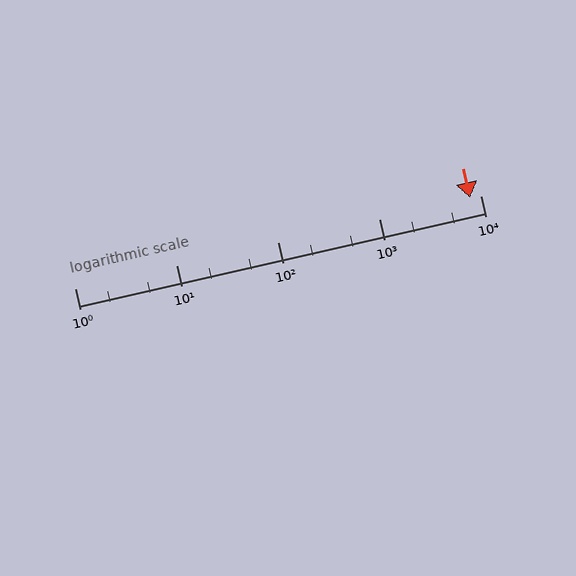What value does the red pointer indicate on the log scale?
The pointer indicates approximately 7900.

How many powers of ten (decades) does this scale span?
The scale spans 4 decades, from 1 to 10000.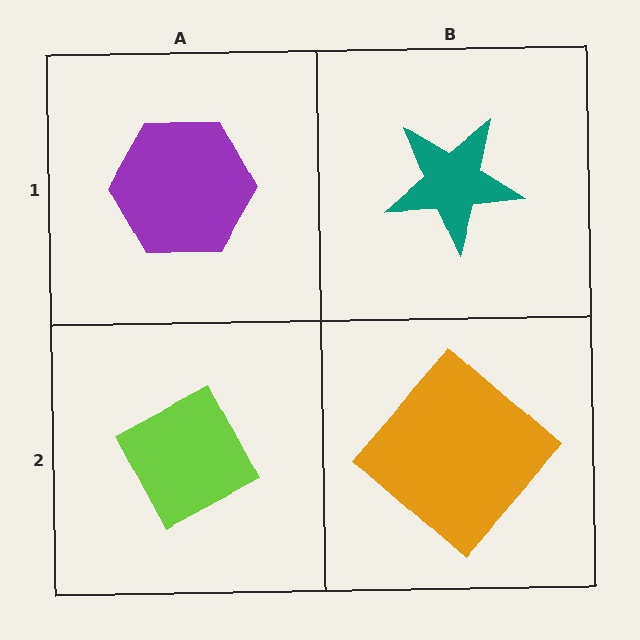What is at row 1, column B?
A teal star.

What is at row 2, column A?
A lime diamond.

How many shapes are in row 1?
2 shapes.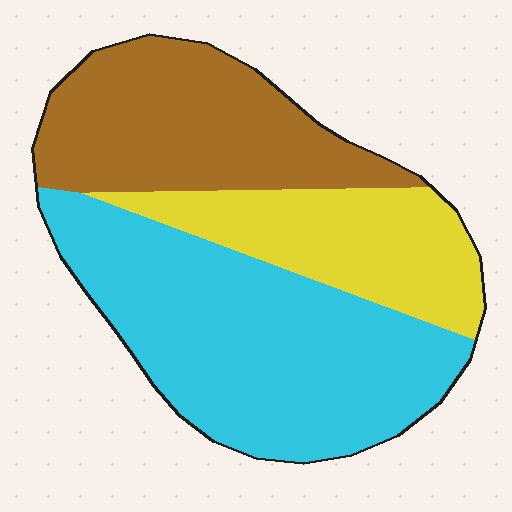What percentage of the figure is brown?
Brown covers 30% of the figure.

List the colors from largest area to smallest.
From largest to smallest: cyan, brown, yellow.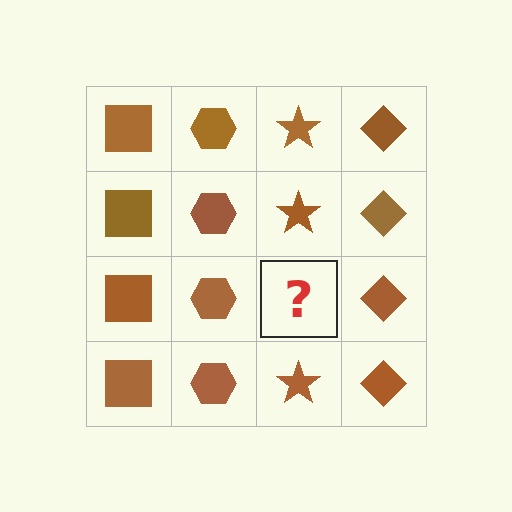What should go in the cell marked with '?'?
The missing cell should contain a brown star.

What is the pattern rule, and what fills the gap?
The rule is that each column has a consistent shape. The gap should be filled with a brown star.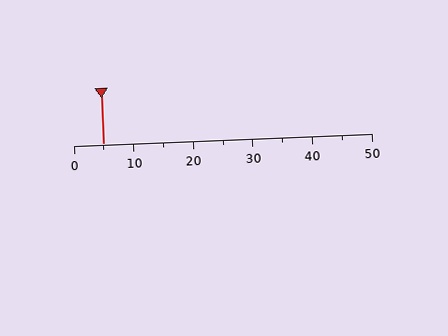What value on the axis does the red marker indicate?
The marker indicates approximately 5.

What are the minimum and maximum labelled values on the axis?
The axis runs from 0 to 50.